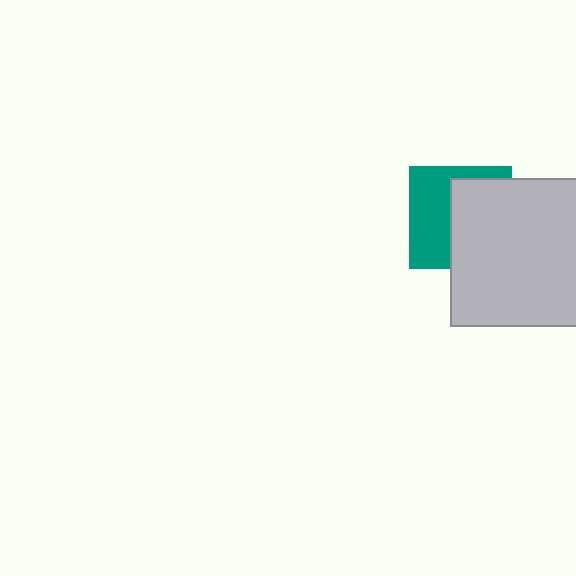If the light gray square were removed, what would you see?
You would see the complete teal square.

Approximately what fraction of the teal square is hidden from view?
Roughly 54% of the teal square is hidden behind the light gray square.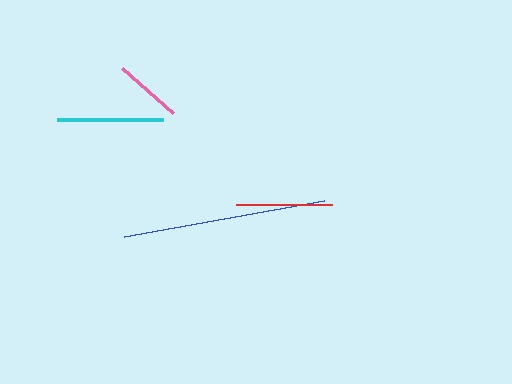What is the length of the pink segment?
The pink segment is approximately 68 pixels long.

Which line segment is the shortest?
The pink line is the shortest at approximately 68 pixels.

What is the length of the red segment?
The red segment is approximately 96 pixels long.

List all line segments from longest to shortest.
From longest to shortest: blue, cyan, red, pink.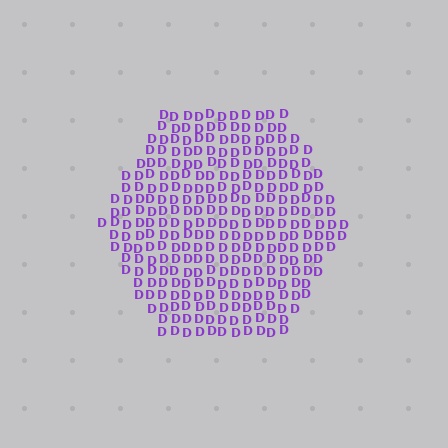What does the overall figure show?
The overall figure shows a hexagon.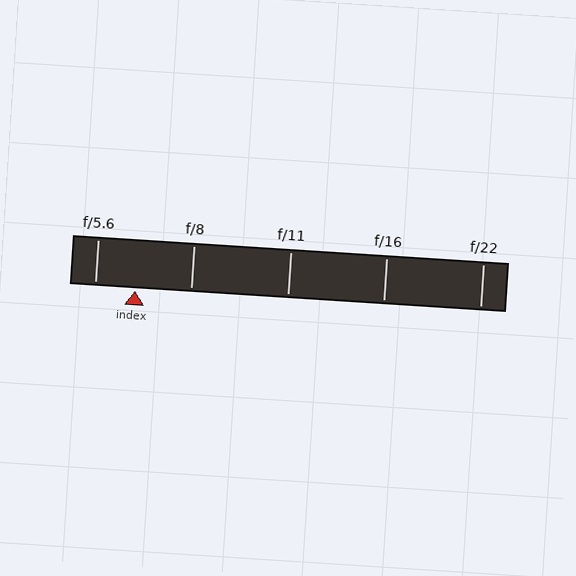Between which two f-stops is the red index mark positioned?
The index mark is between f/5.6 and f/8.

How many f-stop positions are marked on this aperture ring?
There are 5 f-stop positions marked.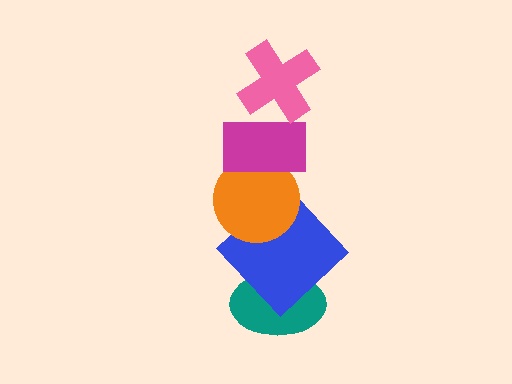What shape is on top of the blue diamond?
The orange circle is on top of the blue diamond.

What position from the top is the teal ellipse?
The teal ellipse is 5th from the top.